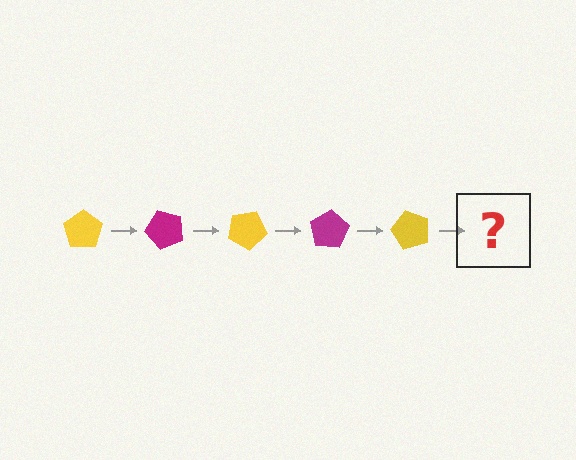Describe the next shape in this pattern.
It should be a magenta pentagon, rotated 250 degrees from the start.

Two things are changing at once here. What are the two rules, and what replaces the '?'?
The two rules are that it rotates 50 degrees each step and the color cycles through yellow and magenta. The '?' should be a magenta pentagon, rotated 250 degrees from the start.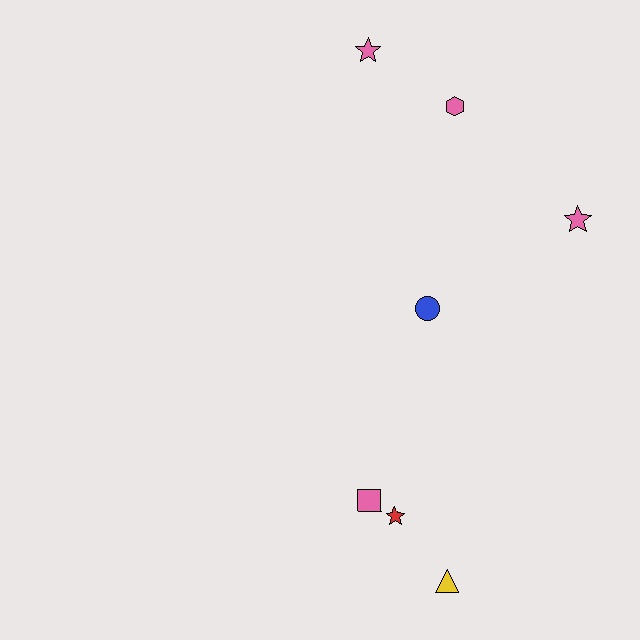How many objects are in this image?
There are 7 objects.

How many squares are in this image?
There is 1 square.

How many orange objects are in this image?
There are no orange objects.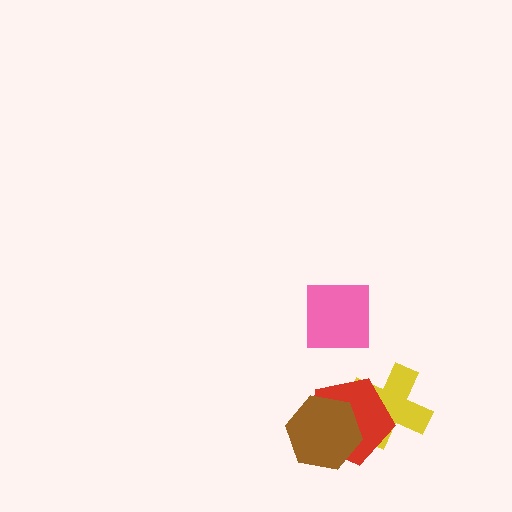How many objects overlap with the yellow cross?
2 objects overlap with the yellow cross.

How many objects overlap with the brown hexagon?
2 objects overlap with the brown hexagon.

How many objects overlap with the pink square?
0 objects overlap with the pink square.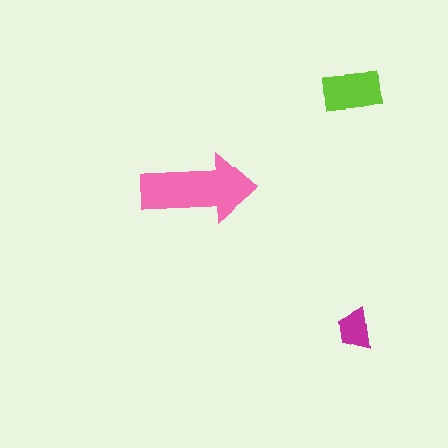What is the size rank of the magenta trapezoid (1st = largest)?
3rd.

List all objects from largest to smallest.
The pink arrow, the lime rectangle, the magenta trapezoid.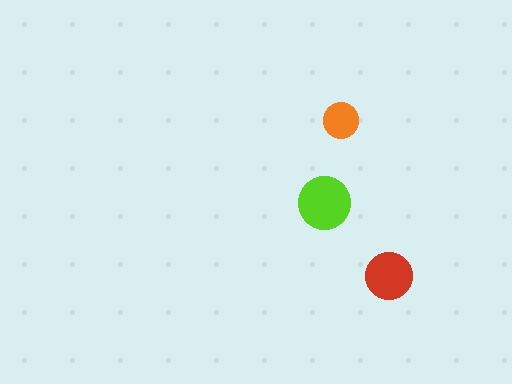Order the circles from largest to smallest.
the lime one, the red one, the orange one.